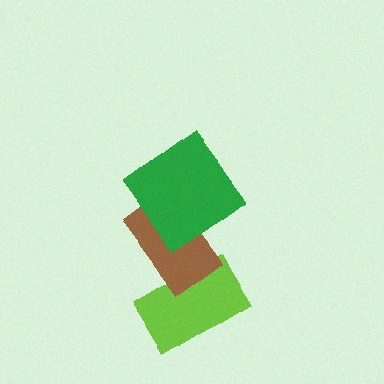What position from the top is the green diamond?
The green diamond is 1st from the top.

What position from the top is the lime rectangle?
The lime rectangle is 3rd from the top.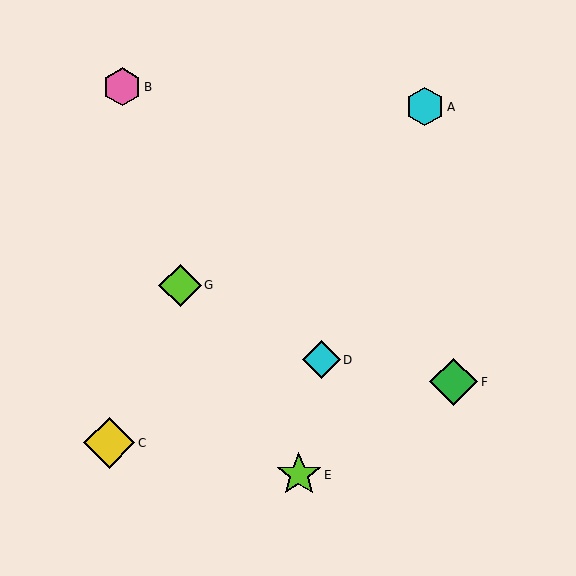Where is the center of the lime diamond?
The center of the lime diamond is at (180, 285).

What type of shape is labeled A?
Shape A is a cyan hexagon.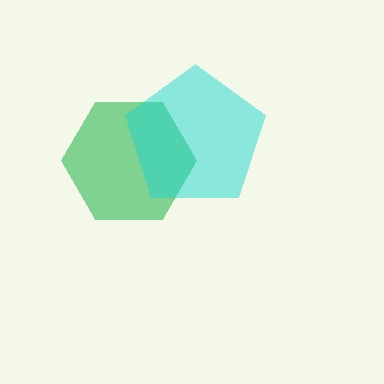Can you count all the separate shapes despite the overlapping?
Yes, there are 2 separate shapes.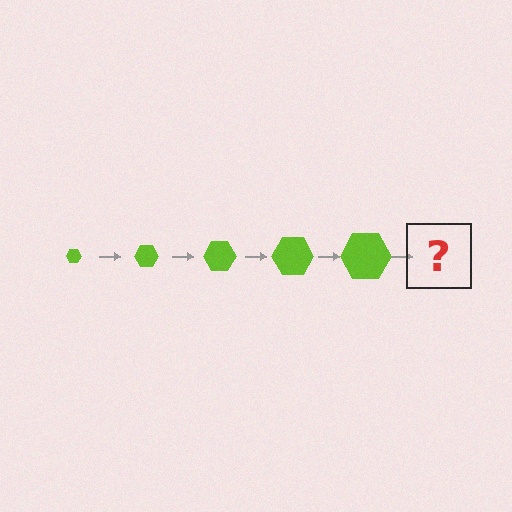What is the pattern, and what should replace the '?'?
The pattern is that the hexagon gets progressively larger each step. The '?' should be a lime hexagon, larger than the previous one.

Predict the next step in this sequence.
The next step is a lime hexagon, larger than the previous one.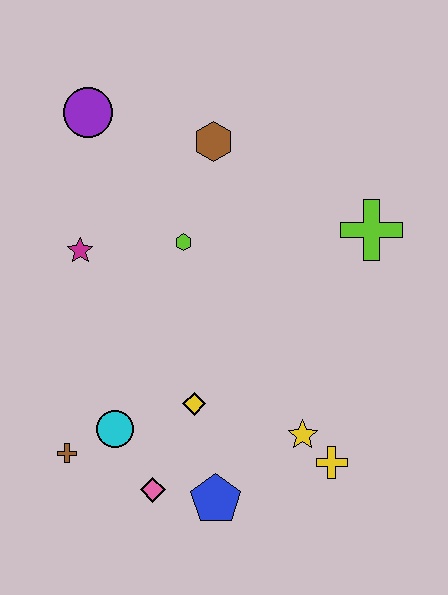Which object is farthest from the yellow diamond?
The purple circle is farthest from the yellow diamond.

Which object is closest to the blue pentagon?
The pink diamond is closest to the blue pentagon.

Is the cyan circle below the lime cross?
Yes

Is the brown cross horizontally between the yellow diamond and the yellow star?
No